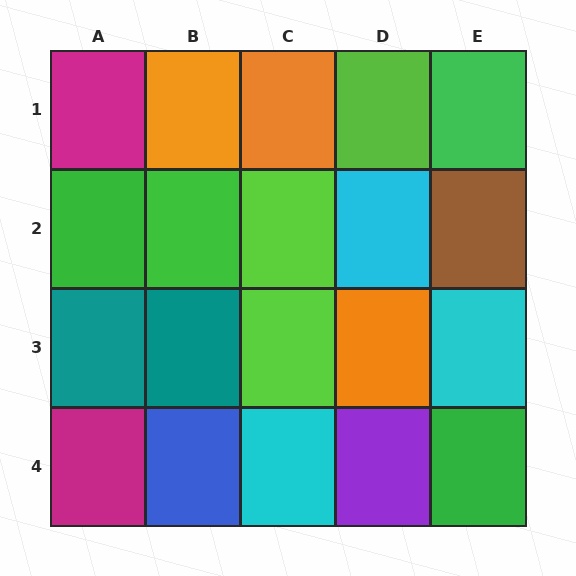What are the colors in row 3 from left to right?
Teal, teal, lime, orange, cyan.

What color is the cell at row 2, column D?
Cyan.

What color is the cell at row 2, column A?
Green.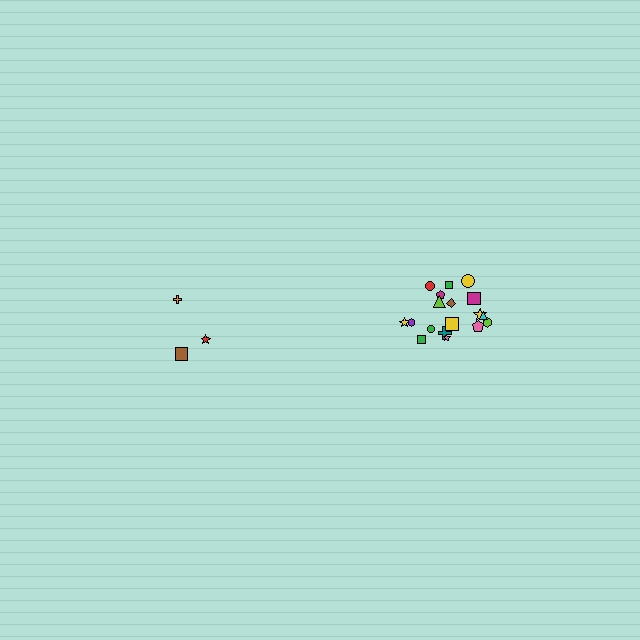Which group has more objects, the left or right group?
The right group.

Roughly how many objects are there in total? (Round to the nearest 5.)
Roughly 20 objects in total.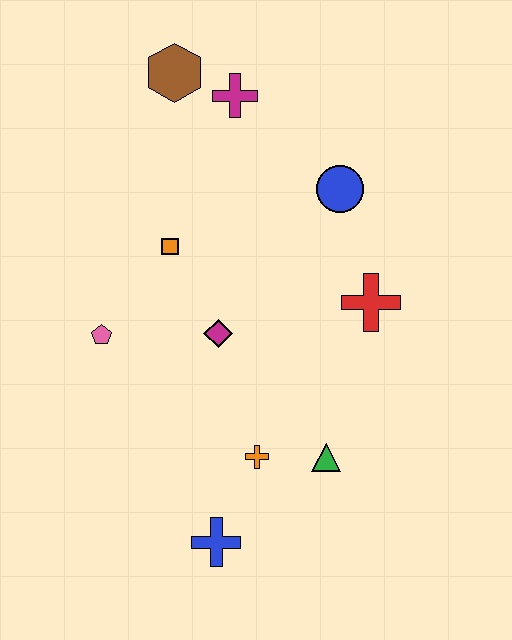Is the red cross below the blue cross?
No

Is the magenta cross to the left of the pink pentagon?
No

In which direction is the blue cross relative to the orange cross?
The blue cross is below the orange cross.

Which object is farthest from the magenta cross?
The blue cross is farthest from the magenta cross.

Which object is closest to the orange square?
The magenta diamond is closest to the orange square.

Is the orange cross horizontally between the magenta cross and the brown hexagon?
No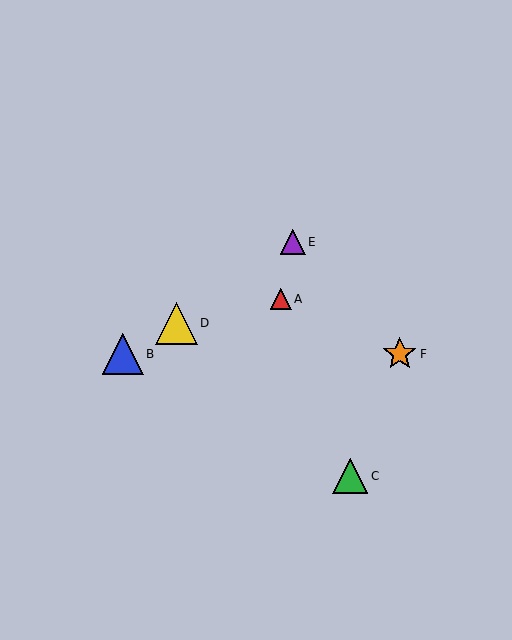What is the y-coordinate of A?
Object A is at y≈299.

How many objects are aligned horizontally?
2 objects (B, F) are aligned horizontally.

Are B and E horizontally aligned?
No, B is at y≈354 and E is at y≈242.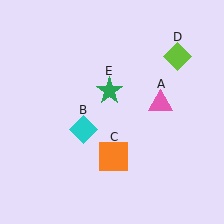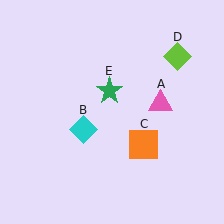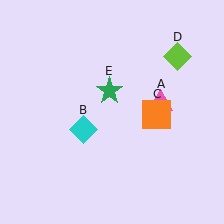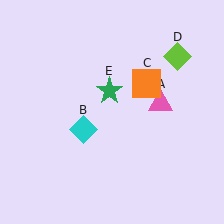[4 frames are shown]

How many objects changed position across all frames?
1 object changed position: orange square (object C).